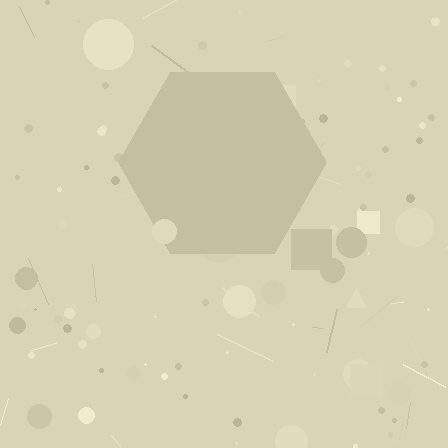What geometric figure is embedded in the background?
A hexagon is embedded in the background.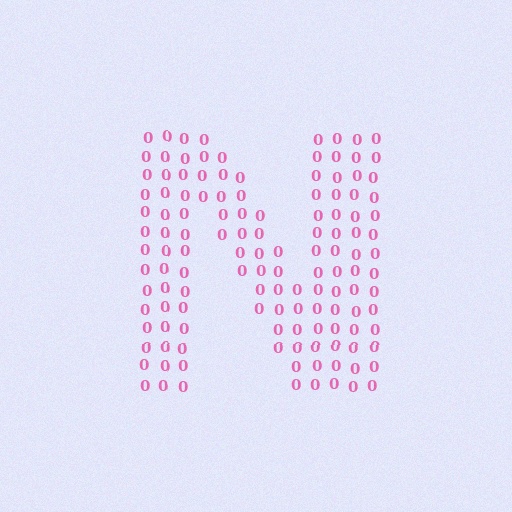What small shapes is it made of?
It is made of small digit 0's.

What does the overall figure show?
The overall figure shows the letter N.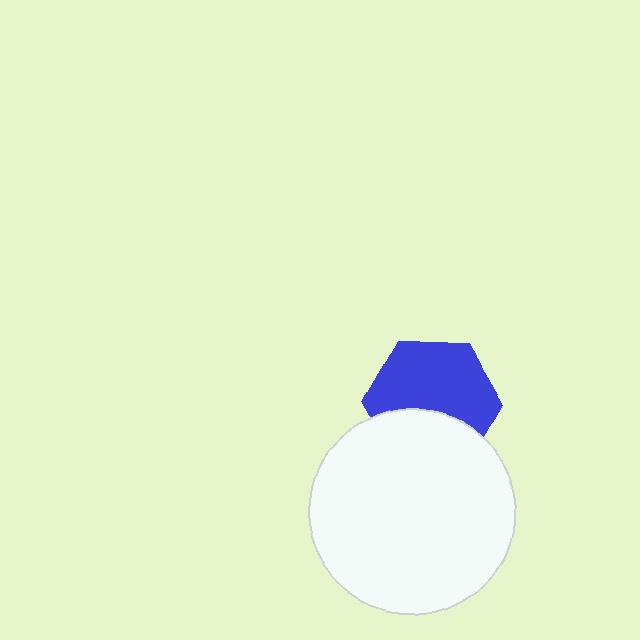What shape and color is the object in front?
The object in front is a white circle.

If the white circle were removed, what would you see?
You would see the complete blue hexagon.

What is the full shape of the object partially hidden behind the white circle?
The partially hidden object is a blue hexagon.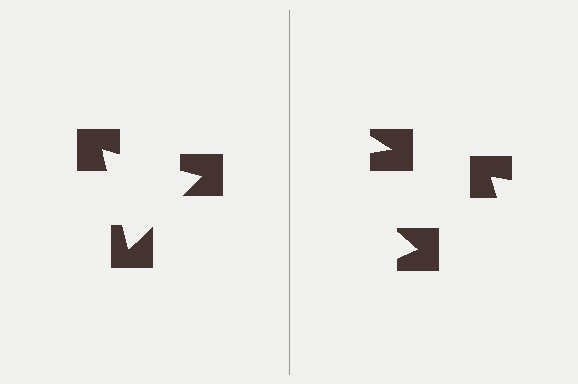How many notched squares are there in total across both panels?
6 — 3 on each side.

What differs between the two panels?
The notched squares are positioned identically on both sides; only the wedge orientations differ. On the left they align to a triangle; on the right they are misaligned.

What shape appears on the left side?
An illusory triangle.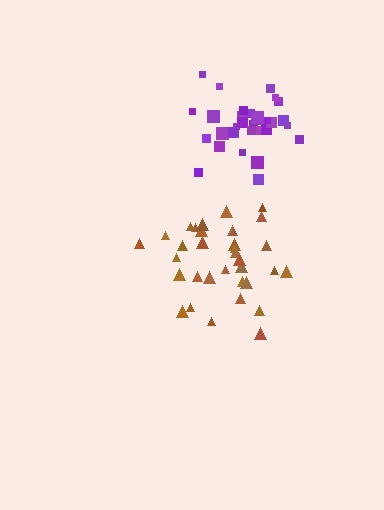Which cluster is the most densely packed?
Purple.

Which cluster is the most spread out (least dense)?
Brown.